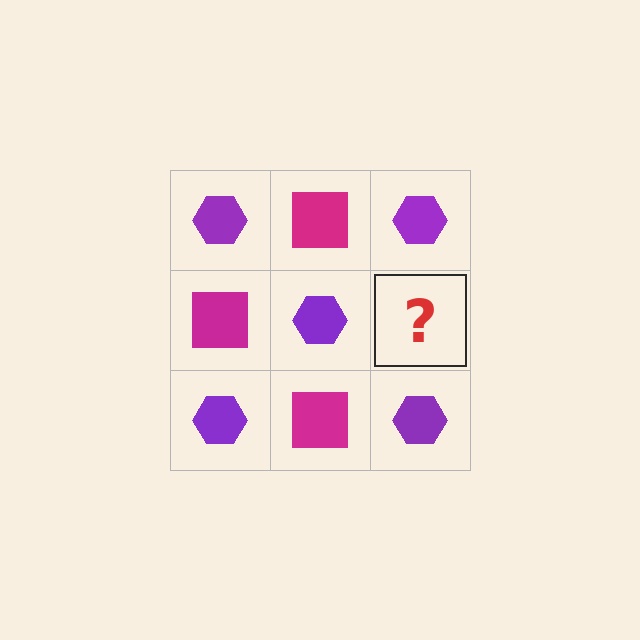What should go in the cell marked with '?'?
The missing cell should contain a magenta square.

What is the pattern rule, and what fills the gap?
The rule is that it alternates purple hexagon and magenta square in a checkerboard pattern. The gap should be filled with a magenta square.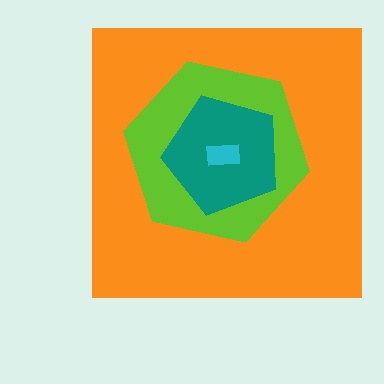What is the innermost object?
The cyan rectangle.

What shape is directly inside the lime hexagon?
The teal pentagon.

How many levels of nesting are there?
4.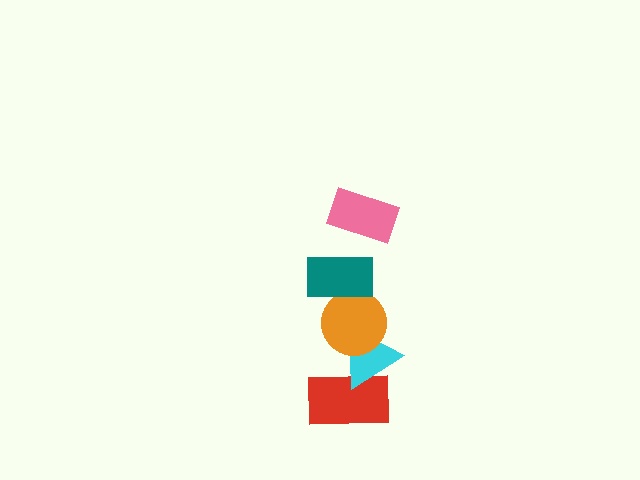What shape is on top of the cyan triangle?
The orange circle is on top of the cyan triangle.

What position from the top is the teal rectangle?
The teal rectangle is 2nd from the top.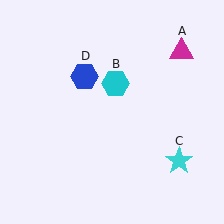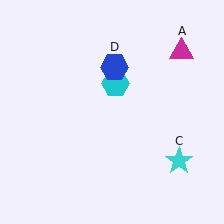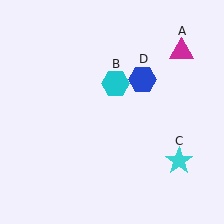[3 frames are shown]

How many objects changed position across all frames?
1 object changed position: blue hexagon (object D).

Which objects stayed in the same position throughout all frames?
Magenta triangle (object A) and cyan hexagon (object B) and cyan star (object C) remained stationary.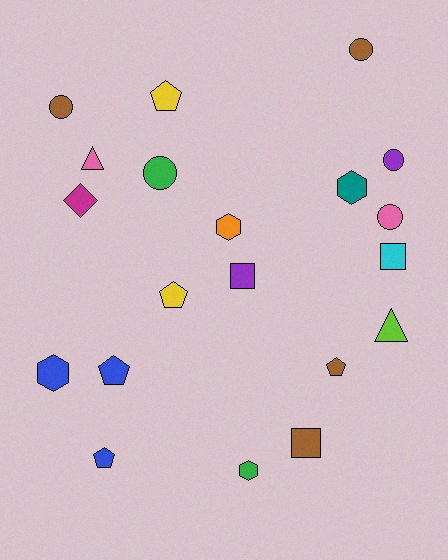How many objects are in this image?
There are 20 objects.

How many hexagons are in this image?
There are 4 hexagons.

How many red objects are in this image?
There are no red objects.